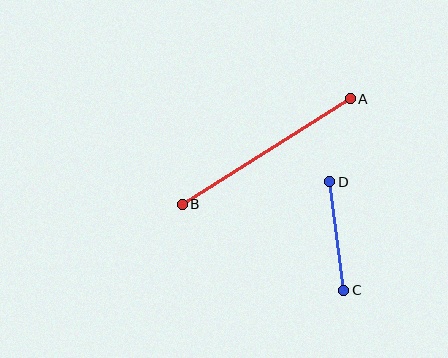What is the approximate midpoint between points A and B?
The midpoint is at approximately (266, 151) pixels.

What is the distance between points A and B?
The distance is approximately 198 pixels.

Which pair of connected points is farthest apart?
Points A and B are farthest apart.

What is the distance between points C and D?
The distance is approximately 109 pixels.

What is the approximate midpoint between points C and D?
The midpoint is at approximately (337, 236) pixels.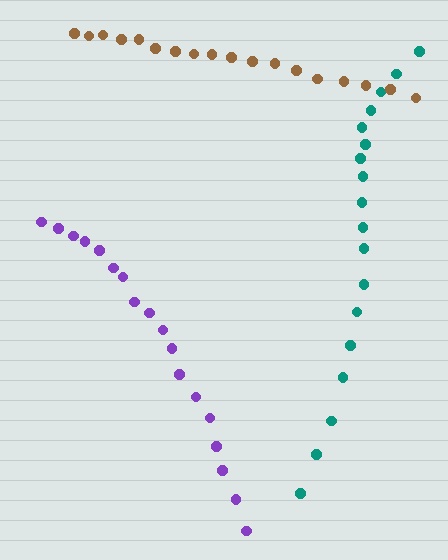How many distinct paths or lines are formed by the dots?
There are 3 distinct paths.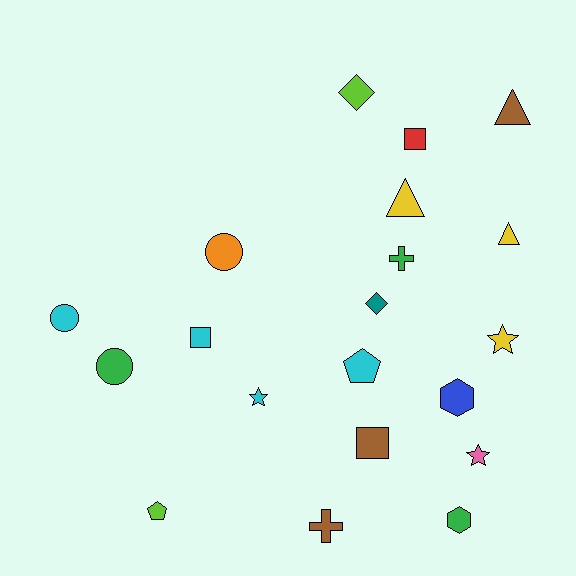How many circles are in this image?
There are 3 circles.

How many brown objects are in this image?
There are 3 brown objects.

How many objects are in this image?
There are 20 objects.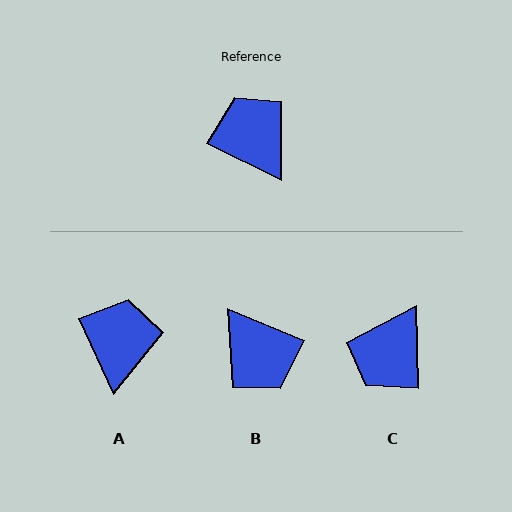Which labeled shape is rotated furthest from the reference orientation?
B, about 176 degrees away.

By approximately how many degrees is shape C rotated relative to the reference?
Approximately 118 degrees counter-clockwise.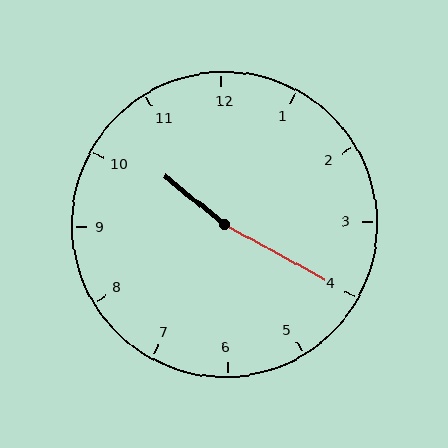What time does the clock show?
10:20.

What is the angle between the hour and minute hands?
Approximately 170 degrees.